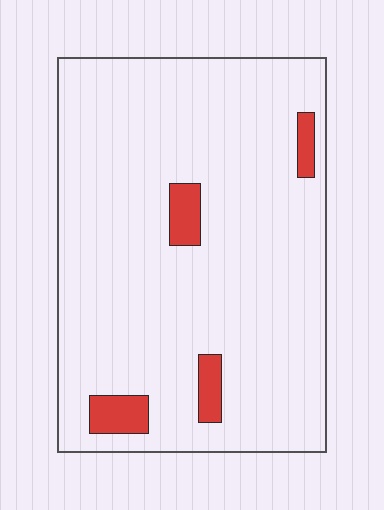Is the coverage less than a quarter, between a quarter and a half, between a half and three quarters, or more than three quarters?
Less than a quarter.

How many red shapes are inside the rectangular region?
4.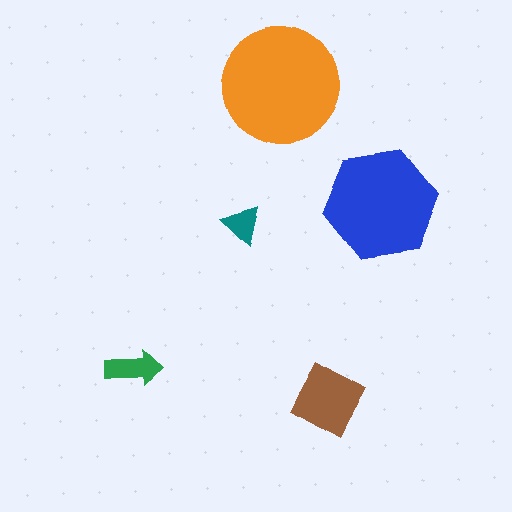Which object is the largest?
The orange circle.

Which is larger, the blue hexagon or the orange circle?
The orange circle.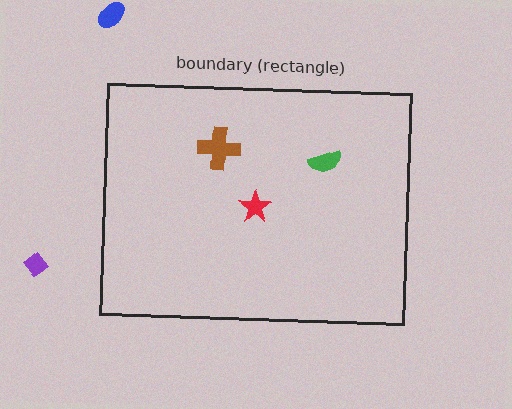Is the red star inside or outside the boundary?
Inside.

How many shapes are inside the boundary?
3 inside, 2 outside.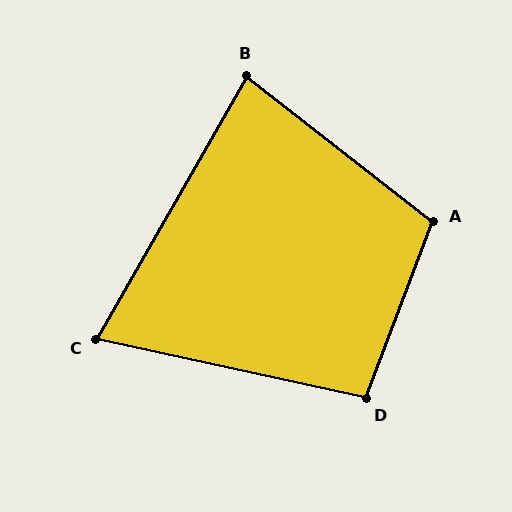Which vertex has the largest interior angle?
A, at approximately 107 degrees.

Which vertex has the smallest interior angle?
C, at approximately 73 degrees.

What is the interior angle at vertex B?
Approximately 82 degrees (acute).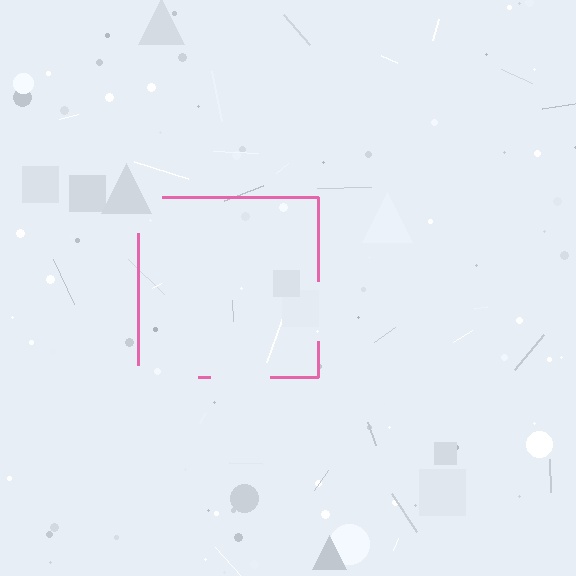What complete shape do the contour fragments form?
The contour fragments form a square.